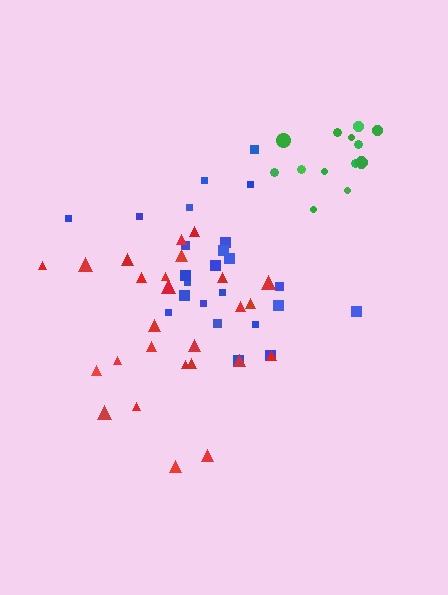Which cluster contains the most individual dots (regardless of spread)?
Red (26).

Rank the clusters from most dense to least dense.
green, blue, red.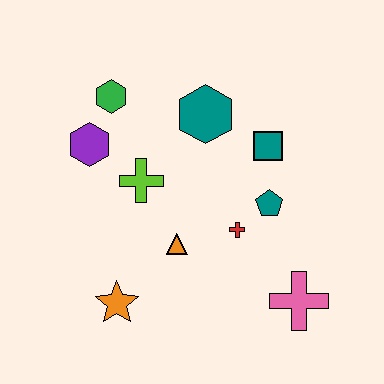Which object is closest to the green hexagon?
The purple hexagon is closest to the green hexagon.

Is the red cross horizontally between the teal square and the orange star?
Yes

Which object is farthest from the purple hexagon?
The pink cross is farthest from the purple hexagon.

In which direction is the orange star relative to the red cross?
The orange star is to the left of the red cross.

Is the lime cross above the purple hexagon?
No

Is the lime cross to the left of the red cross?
Yes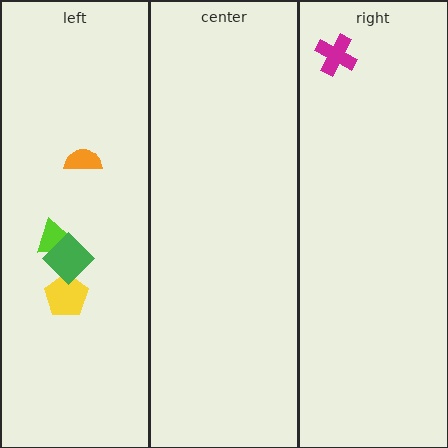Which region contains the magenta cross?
The right region.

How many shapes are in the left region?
4.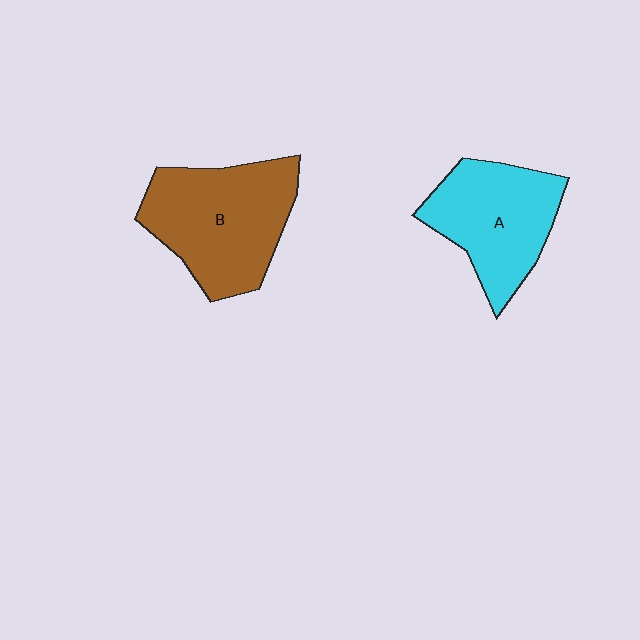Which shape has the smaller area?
Shape A (cyan).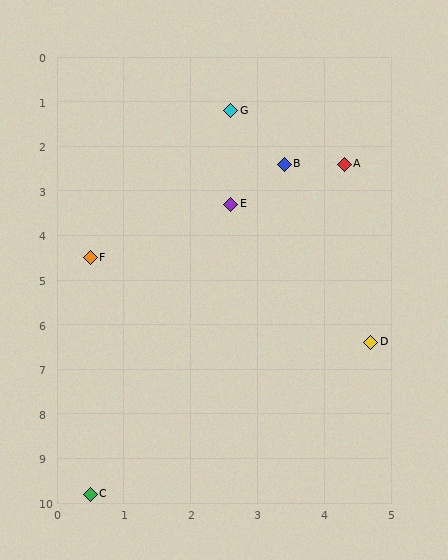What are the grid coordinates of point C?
Point C is at approximately (0.5, 9.8).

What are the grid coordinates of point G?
Point G is at approximately (2.6, 1.2).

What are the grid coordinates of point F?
Point F is at approximately (0.5, 4.5).